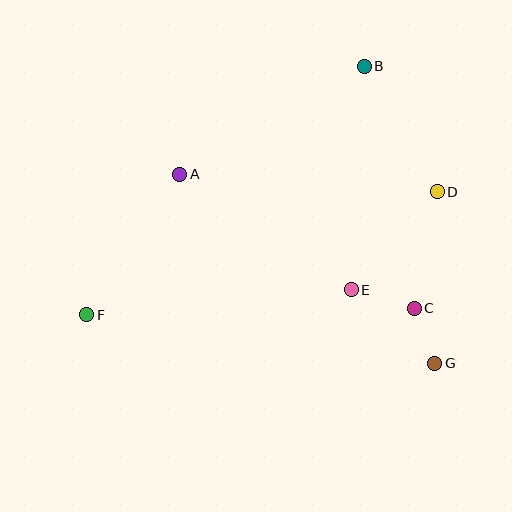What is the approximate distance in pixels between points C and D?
The distance between C and D is approximately 119 pixels.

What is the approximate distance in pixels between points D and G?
The distance between D and G is approximately 172 pixels.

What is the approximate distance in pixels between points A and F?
The distance between A and F is approximately 169 pixels.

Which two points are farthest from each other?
Points B and F are farthest from each other.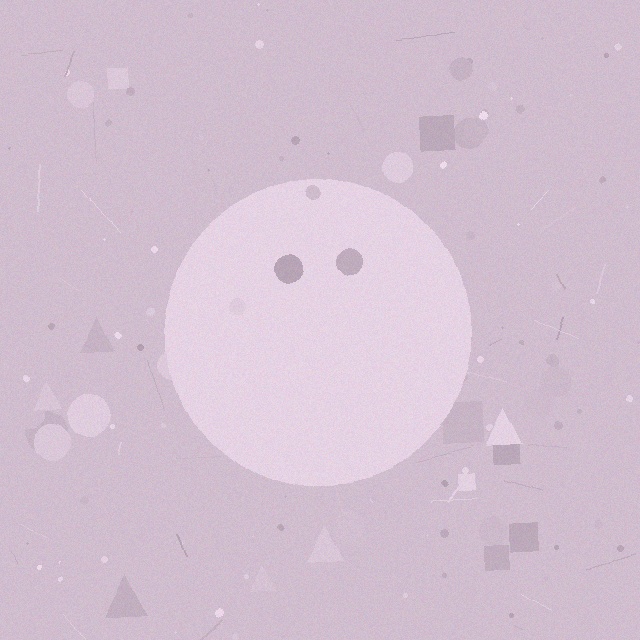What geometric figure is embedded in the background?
A circle is embedded in the background.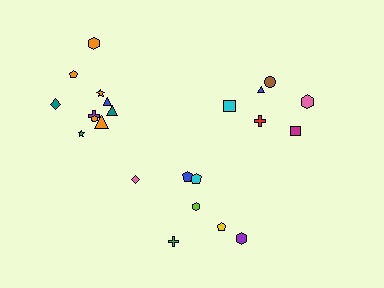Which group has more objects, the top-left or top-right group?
The top-left group.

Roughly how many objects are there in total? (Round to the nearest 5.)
Roughly 25 objects in total.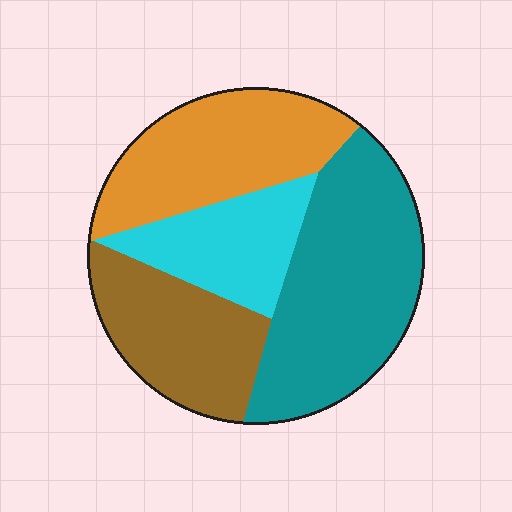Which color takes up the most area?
Teal, at roughly 35%.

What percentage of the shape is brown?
Brown covers roughly 20% of the shape.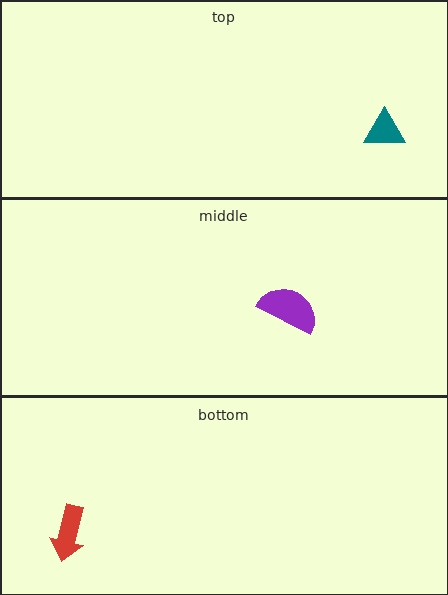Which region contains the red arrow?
The bottom region.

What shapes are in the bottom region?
The red arrow.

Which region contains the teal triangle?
The top region.